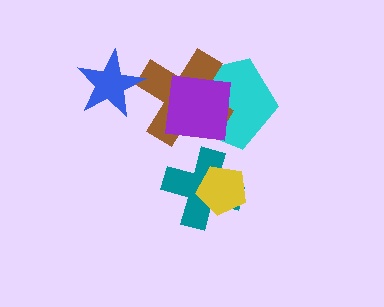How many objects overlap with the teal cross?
1 object overlaps with the teal cross.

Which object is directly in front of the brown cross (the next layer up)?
The purple square is directly in front of the brown cross.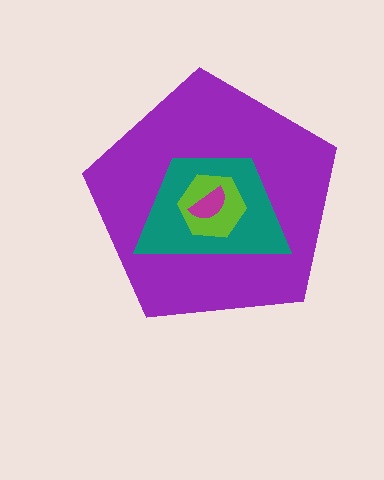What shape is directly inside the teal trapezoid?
The lime hexagon.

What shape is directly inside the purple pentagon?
The teal trapezoid.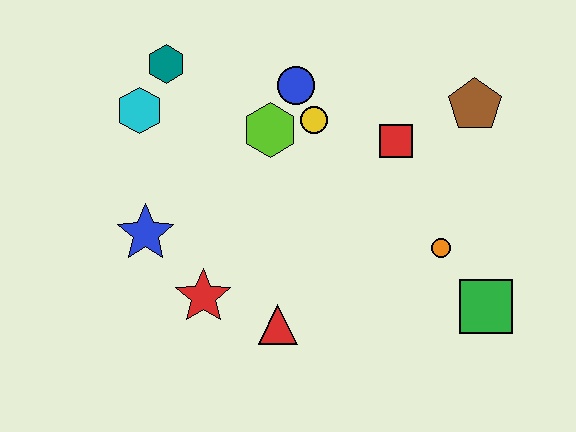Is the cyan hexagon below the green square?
No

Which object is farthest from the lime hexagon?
The green square is farthest from the lime hexagon.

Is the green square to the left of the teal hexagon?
No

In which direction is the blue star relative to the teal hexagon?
The blue star is below the teal hexagon.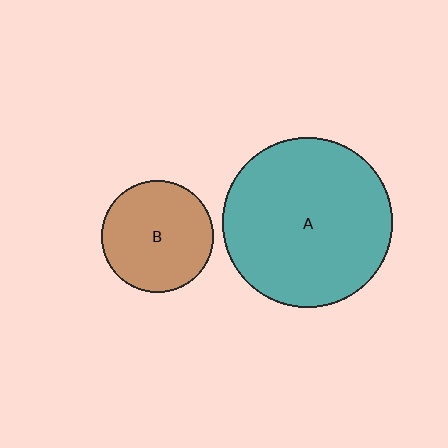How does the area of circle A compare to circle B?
Approximately 2.3 times.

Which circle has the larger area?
Circle A (teal).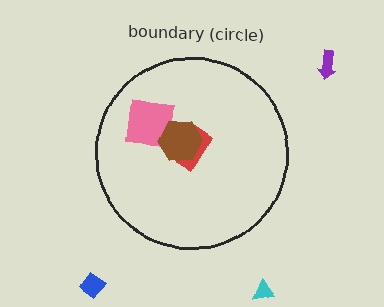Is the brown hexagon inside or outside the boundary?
Inside.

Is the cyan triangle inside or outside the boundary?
Outside.